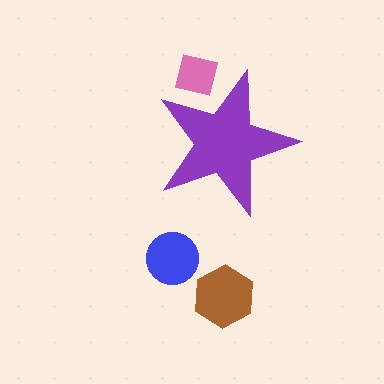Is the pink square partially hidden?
Yes, the pink square is partially hidden behind the purple star.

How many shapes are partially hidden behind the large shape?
1 shape is partially hidden.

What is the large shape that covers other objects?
A purple star.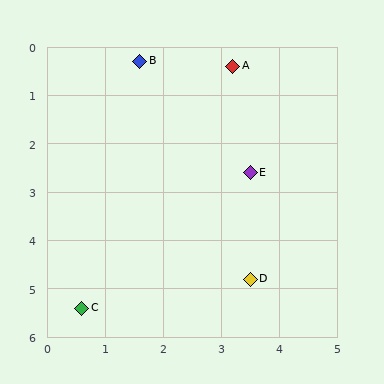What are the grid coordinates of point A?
Point A is at approximately (3.2, 0.4).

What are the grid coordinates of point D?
Point D is at approximately (3.5, 4.8).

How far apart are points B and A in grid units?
Points B and A are about 1.6 grid units apart.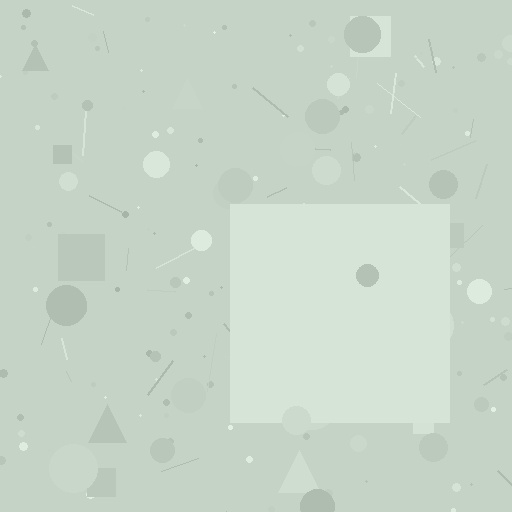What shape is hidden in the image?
A square is hidden in the image.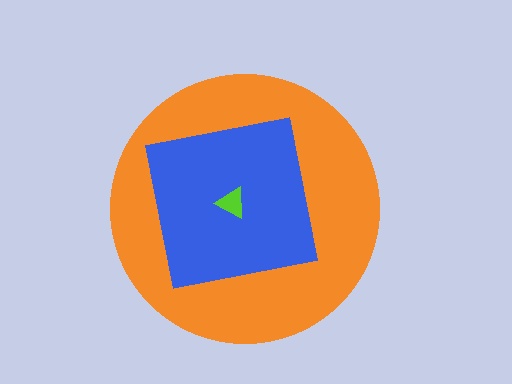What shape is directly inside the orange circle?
The blue square.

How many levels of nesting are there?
3.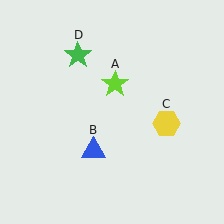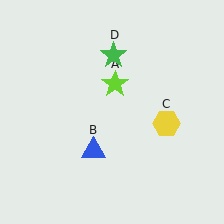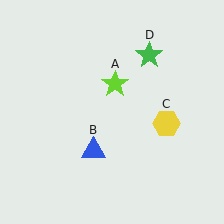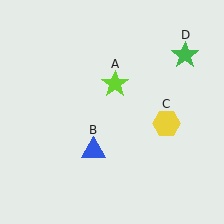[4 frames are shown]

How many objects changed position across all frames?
1 object changed position: green star (object D).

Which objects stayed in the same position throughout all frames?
Lime star (object A) and blue triangle (object B) and yellow hexagon (object C) remained stationary.